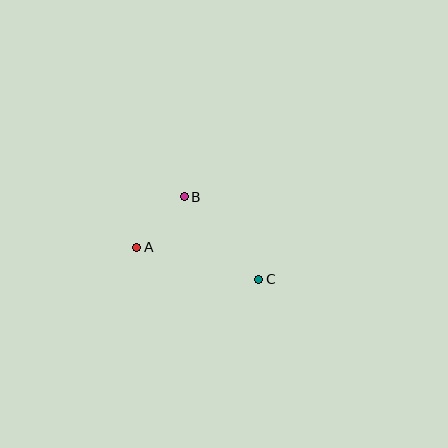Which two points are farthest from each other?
Points A and C are farthest from each other.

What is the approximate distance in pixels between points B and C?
The distance between B and C is approximately 111 pixels.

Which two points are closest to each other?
Points A and B are closest to each other.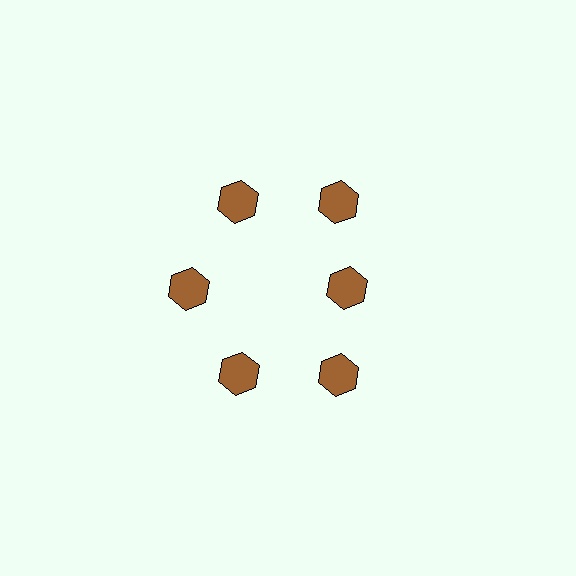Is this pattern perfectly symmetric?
No. The 6 brown hexagons are arranged in a ring, but one element near the 3 o'clock position is pulled inward toward the center, breaking the 6-fold rotational symmetry.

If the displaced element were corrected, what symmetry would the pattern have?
It would have 6-fold rotational symmetry — the pattern would map onto itself every 60 degrees.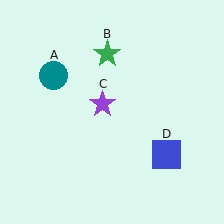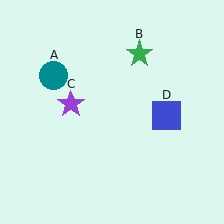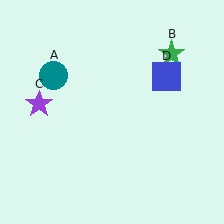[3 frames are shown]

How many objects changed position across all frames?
3 objects changed position: green star (object B), purple star (object C), blue square (object D).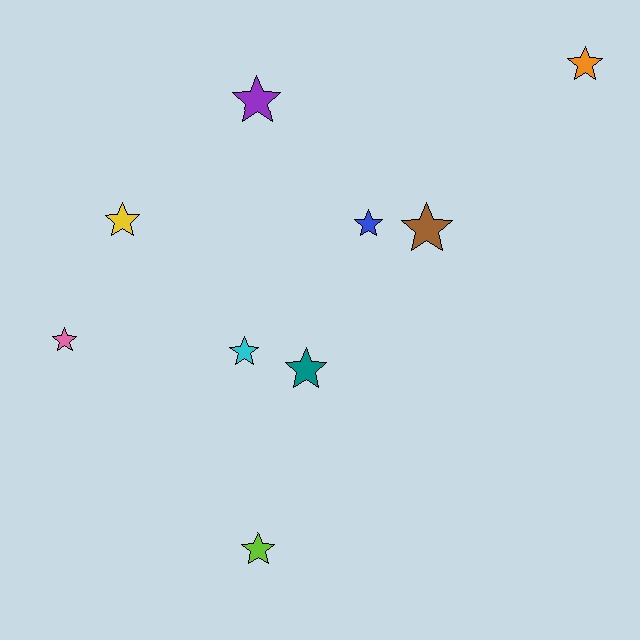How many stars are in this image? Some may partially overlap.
There are 9 stars.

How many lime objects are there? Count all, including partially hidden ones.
There is 1 lime object.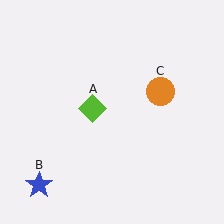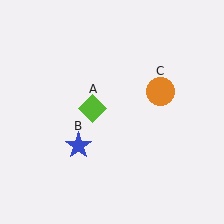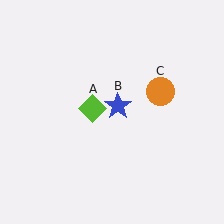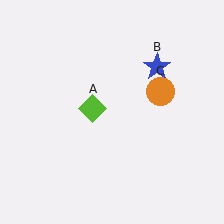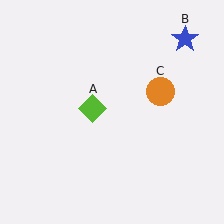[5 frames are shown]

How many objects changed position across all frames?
1 object changed position: blue star (object B).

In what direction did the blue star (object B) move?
The blue star (object B) moved up and to the right.